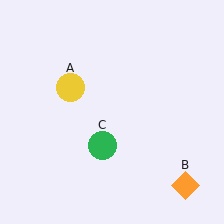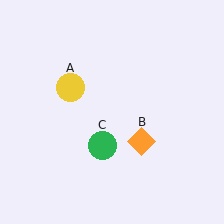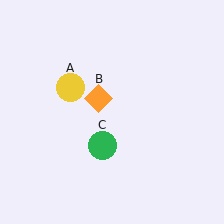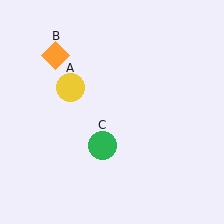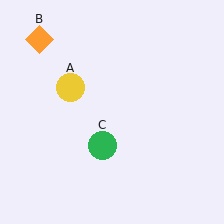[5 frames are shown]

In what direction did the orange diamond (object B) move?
The orange diamond (object B) moved up and to the left.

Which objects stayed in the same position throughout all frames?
Yellow circle (object A) and green circle (object C) remained stationary.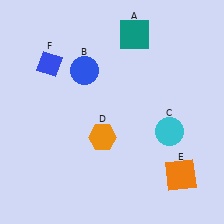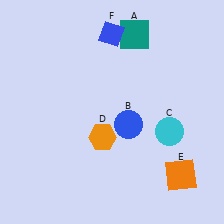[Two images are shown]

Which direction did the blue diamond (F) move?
The blue diamond (F) moved right.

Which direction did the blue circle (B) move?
The blue circle (B) moved down.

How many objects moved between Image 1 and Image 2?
2 objects moved between the two images.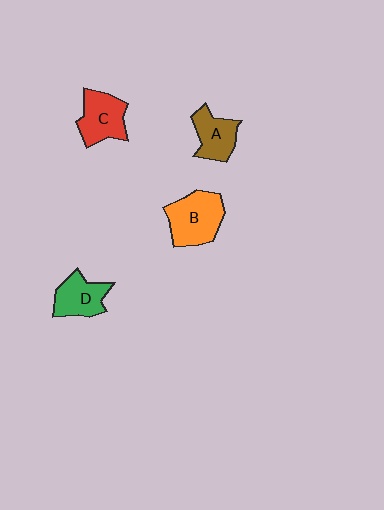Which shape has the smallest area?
Shape A (brown).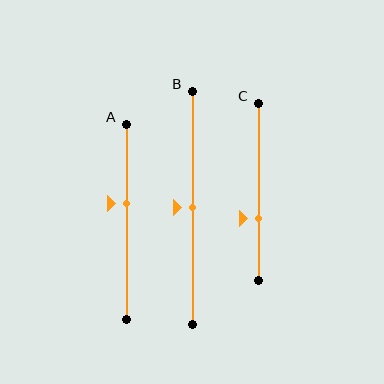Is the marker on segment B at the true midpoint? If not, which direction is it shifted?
Yes, the marker on segment B is at the true midpoint.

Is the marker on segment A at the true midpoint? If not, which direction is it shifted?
No, the marker on segment A is shifted upward by about 9% of the segment length.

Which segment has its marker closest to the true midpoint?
Segment B has its marker closest to the true midpoint.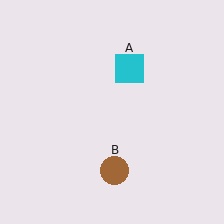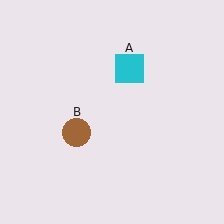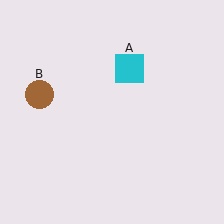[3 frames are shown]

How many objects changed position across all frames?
1 object changed position: brown circle (object B).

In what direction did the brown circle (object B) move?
The brown circle (object B) moved up and to the left.